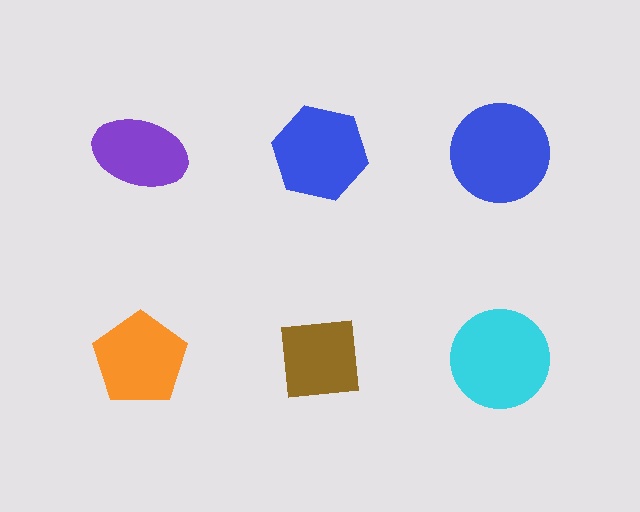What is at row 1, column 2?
A blue hexagon.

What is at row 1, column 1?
A purple ellipse.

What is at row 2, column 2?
A brown square.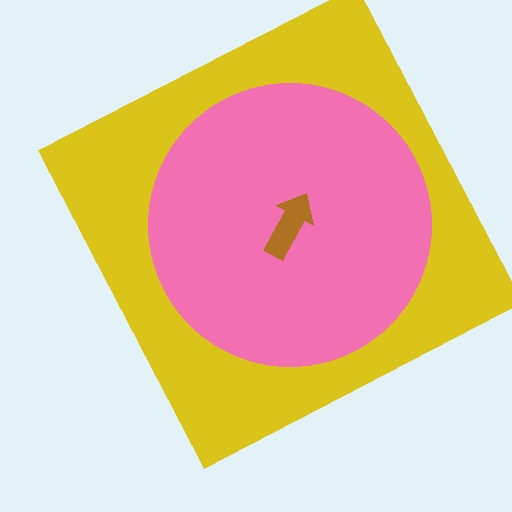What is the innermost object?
The brown arrow.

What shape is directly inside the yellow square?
The pink circle.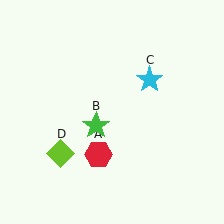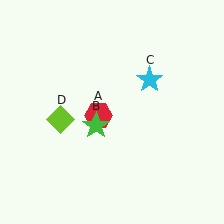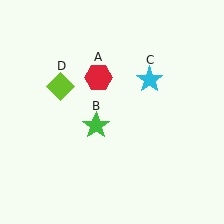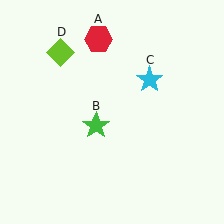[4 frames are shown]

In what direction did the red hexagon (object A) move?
The red hexagon (object A) moved up.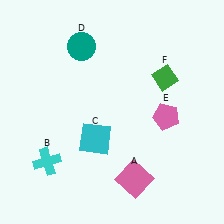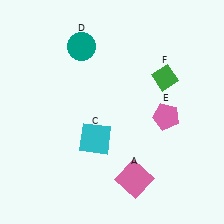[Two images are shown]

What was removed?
The cyan cross (B) was removed in Image 2.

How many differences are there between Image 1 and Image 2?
There is 1 difference between the two images.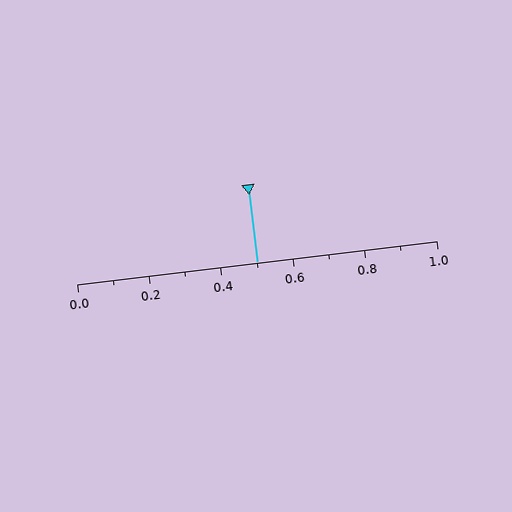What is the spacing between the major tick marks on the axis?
The major ticks are spaced 0.2 apart.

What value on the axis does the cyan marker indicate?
The marker indicates approximately 0.5.